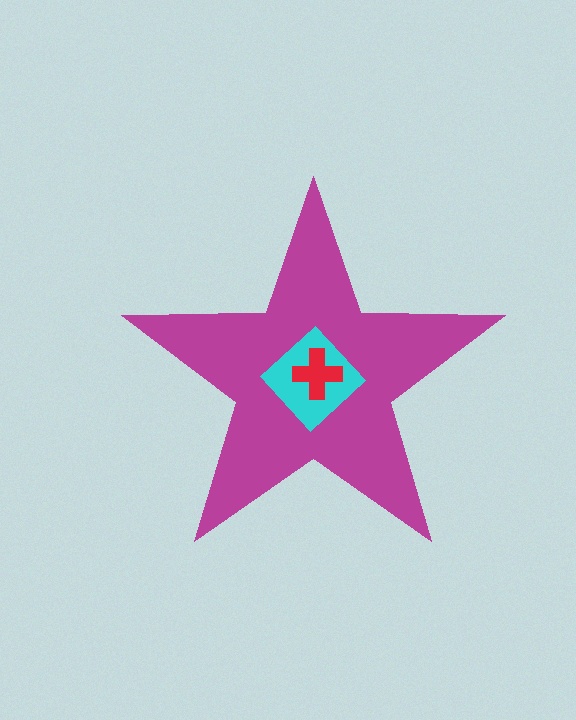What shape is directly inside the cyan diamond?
The red cross.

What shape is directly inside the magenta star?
The cyan diamond.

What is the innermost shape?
The red cross.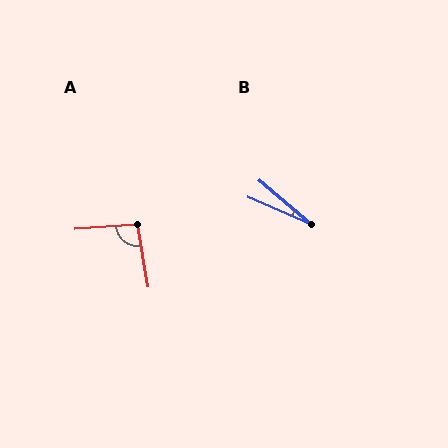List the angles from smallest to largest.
B (17°), A (95°).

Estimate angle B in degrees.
Approximately 17 degrees.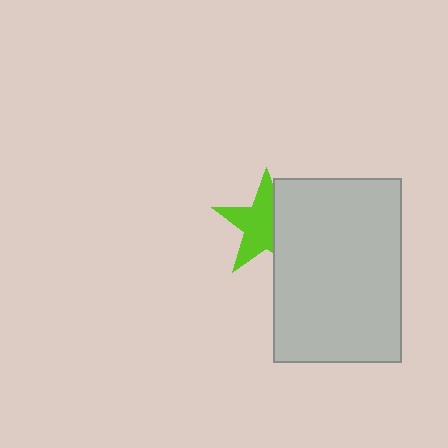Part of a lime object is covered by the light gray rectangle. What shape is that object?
It is a star.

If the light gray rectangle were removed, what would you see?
You would see the complete lime star.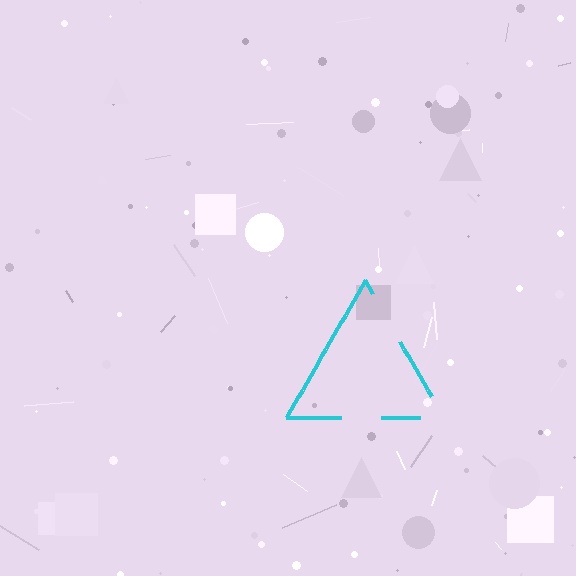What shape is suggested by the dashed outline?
The dashed outline suggests a triangle.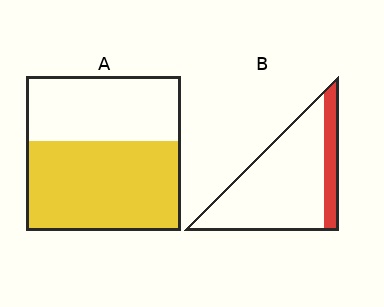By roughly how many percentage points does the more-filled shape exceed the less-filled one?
By roughly 40 percentage points (A over B).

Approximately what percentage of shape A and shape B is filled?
A is approximately 60% and B is approximately 20%.